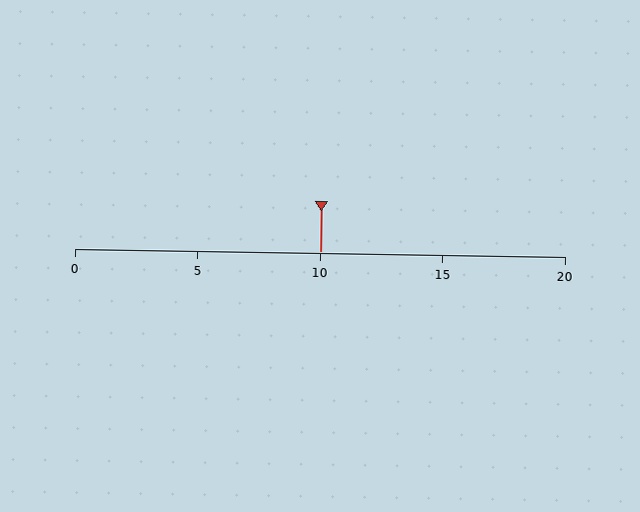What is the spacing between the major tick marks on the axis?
The major ticks are spaced 5 apart.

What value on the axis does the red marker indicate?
The marker indicates approximately 10.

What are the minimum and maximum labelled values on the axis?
The axis runs from 0 to 20.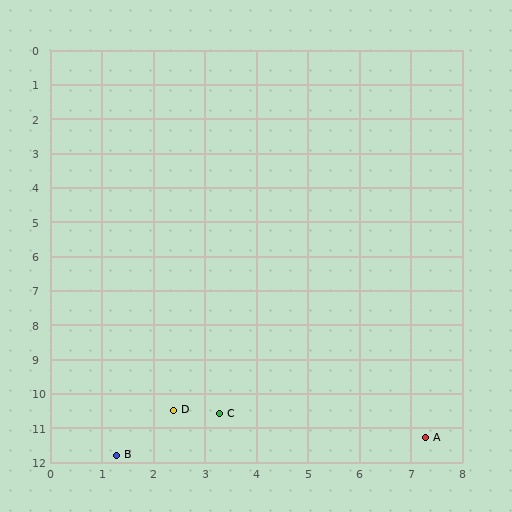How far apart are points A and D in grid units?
Points A and D are about 5.0 grid units apart.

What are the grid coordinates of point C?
Point C is at approximately (3.3, 10.6).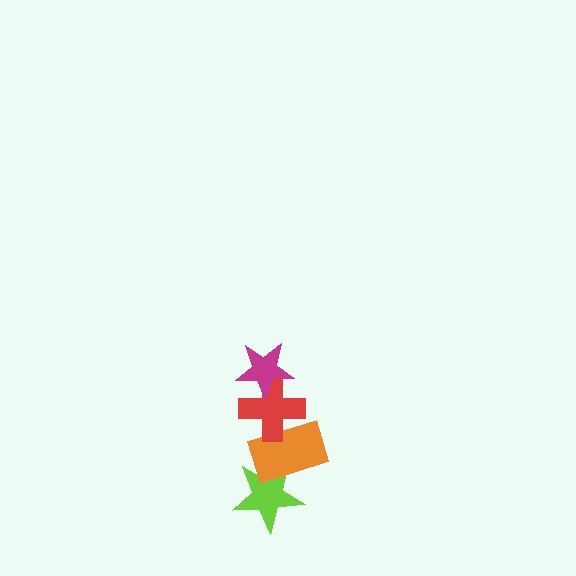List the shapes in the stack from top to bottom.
From top to bottom: the magenta star, the red cross, the orange rectangle, the lime star.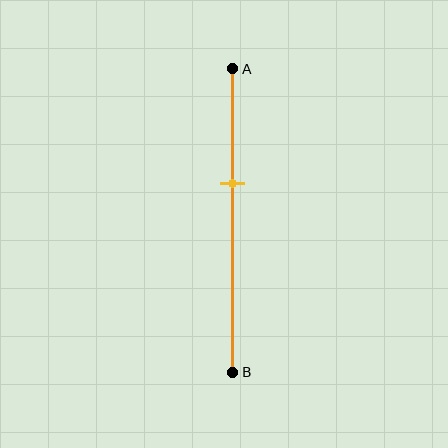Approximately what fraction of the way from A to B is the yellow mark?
The yellow mark is approximately 40% of the way from A to B.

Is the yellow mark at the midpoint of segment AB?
No, the mark is at about 40% from A, not at the 50% midpoint.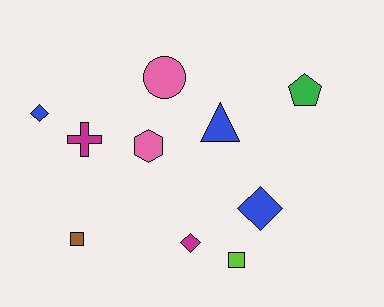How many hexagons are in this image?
There is 1 hexagon.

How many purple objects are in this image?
There are no purple objects.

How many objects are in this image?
There are 10 objects.